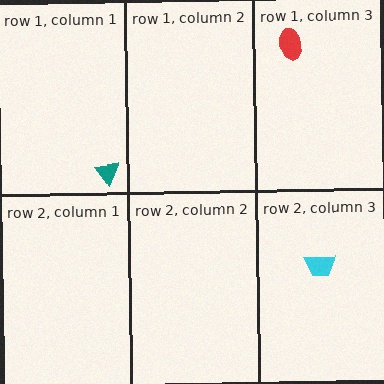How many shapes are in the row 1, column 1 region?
1.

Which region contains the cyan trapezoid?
The row 2, column 3 region.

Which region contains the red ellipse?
The row 1, column 3 region.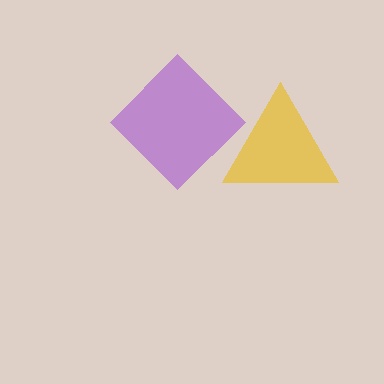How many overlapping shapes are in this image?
There are 2 overlapping shapes in the image.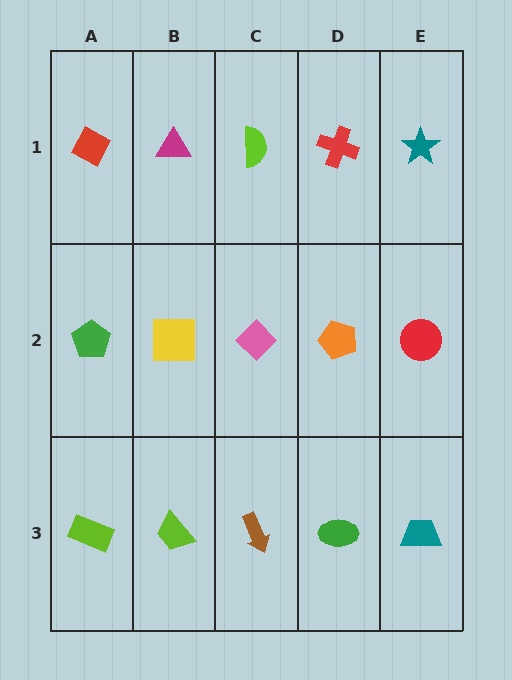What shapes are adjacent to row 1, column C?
A pink diamond (row 2, column C), a magenta triangle (row 1, column B), a red cross (row 1, column D).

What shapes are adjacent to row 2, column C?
A lime semicircle (row 1, column C), a brown arrow (row 3, column C), a yellow square (row 2, column B), an orange pentagon (row 2, column D).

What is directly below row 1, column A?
A green pentagon.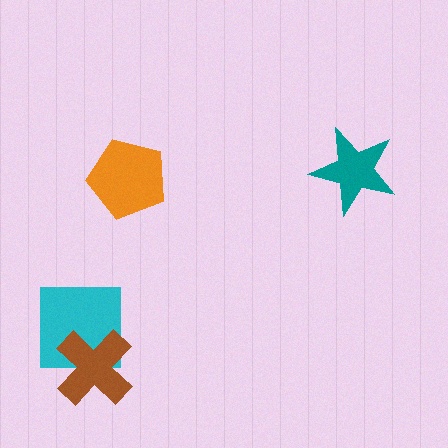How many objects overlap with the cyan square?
1 object overlaps with the cyan square.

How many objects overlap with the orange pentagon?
0 objects overlap with the orange pentagon.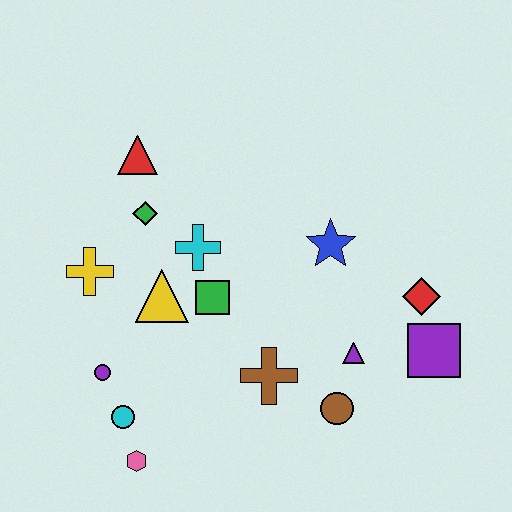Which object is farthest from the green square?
The purple square is farthest from the green square.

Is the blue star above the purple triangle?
Yes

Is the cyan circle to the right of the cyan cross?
No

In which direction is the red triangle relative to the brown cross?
The red triangle is above the brown cross.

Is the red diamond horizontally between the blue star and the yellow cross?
No